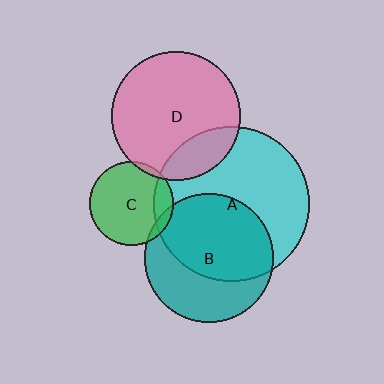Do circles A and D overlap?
Yes.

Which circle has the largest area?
Circle A (cyan).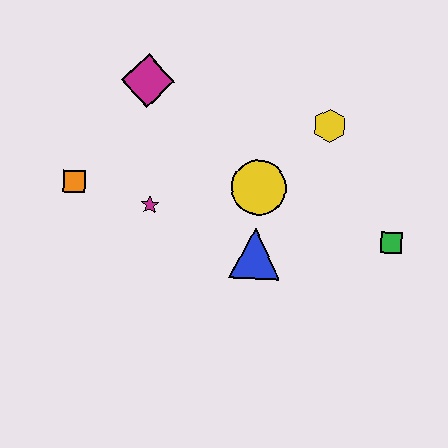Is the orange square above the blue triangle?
Yes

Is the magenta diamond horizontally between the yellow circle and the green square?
No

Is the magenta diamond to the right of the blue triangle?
No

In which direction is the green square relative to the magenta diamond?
The green square is to the right of the magenta diamond.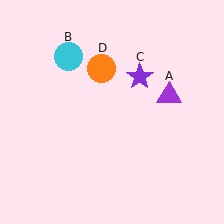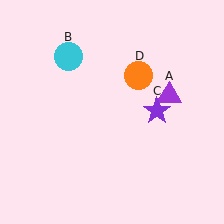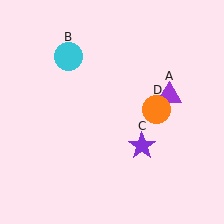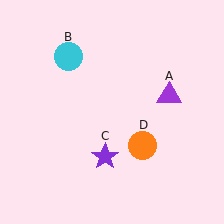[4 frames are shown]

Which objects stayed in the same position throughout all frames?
Purple triangle (object A) and cyan circle (object B) remained stationary.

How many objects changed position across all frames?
2 objects changed position: purple star (object C), orange circle (object D).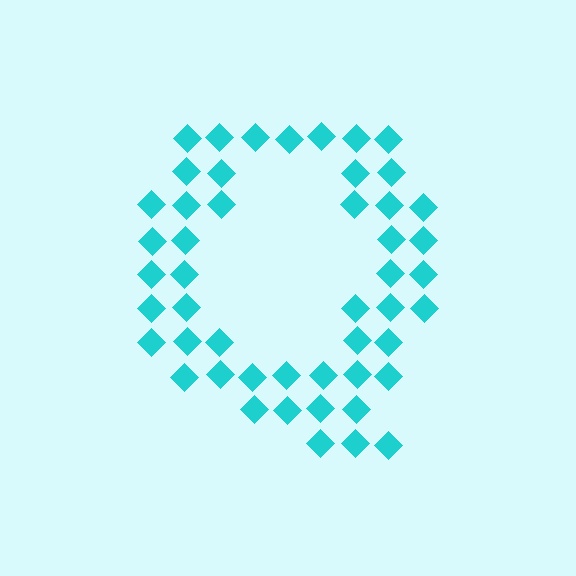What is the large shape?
The large shape is the letter Q.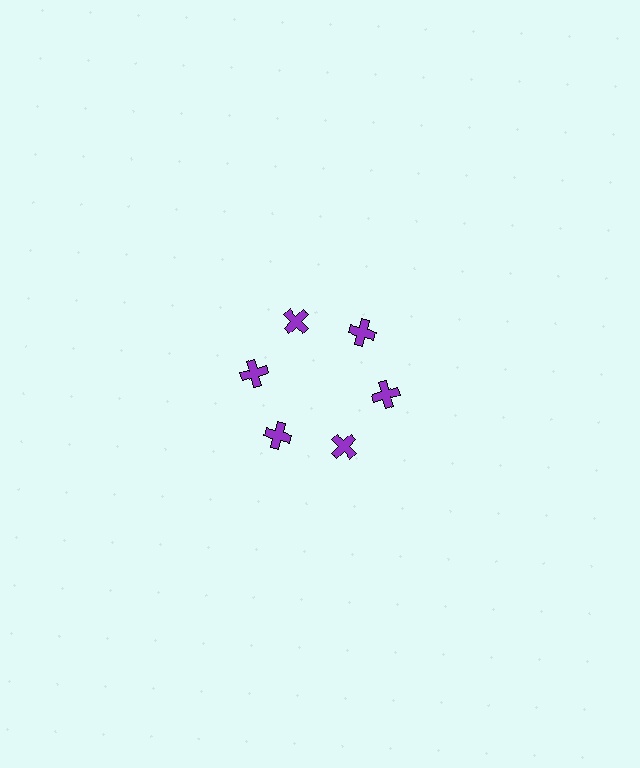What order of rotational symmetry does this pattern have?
This pattern has 6-fold rotational symmetry.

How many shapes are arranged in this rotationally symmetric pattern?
There are 6 shapes, arranged in 6 groups of 1.